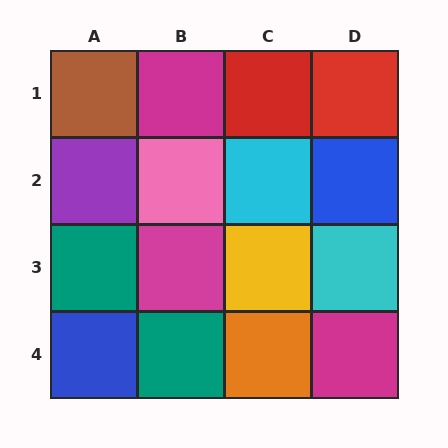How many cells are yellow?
1 cell is yellow.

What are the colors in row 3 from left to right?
Teal, magenta, yellow, cyan.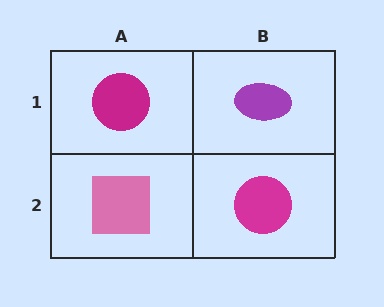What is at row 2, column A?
A pink square.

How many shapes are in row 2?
2 shapes.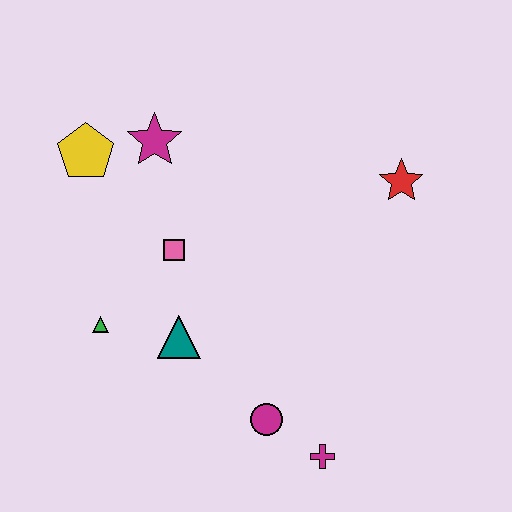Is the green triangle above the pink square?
No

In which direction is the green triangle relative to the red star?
The green triangle is to the left of the red star.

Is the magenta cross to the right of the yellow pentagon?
Yes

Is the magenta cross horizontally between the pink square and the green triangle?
No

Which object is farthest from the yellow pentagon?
The magenta cross is farthest from the yellow pentagon.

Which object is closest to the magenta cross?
The magenta circle is closest to the magenta cross.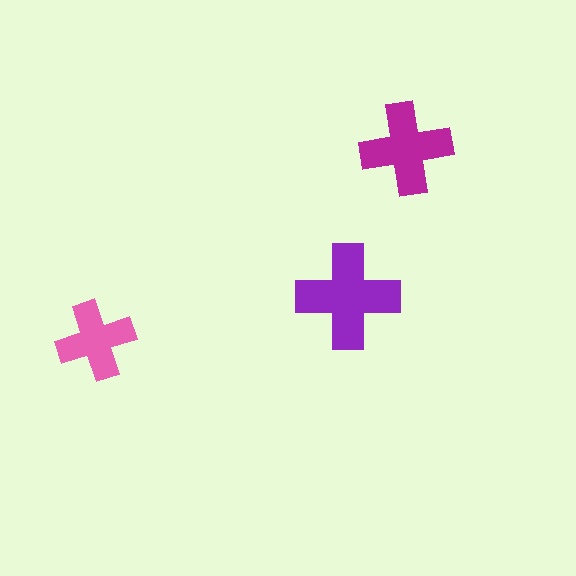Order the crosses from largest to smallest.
the purple one, the magenta one, the pink one.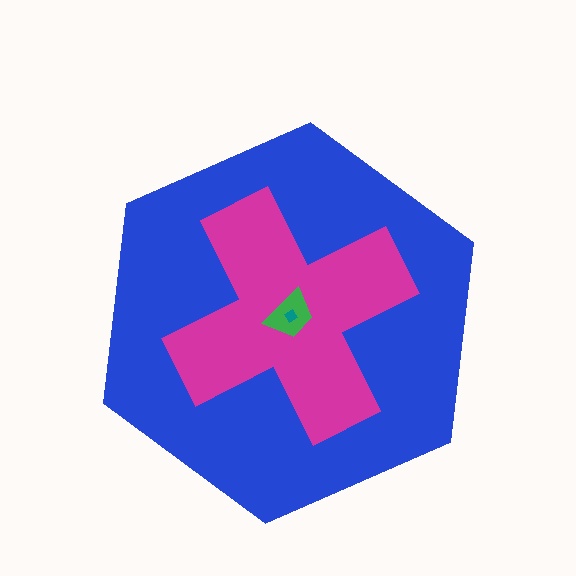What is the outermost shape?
The blue hexagon.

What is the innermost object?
The teal diamond.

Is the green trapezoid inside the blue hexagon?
Yes.